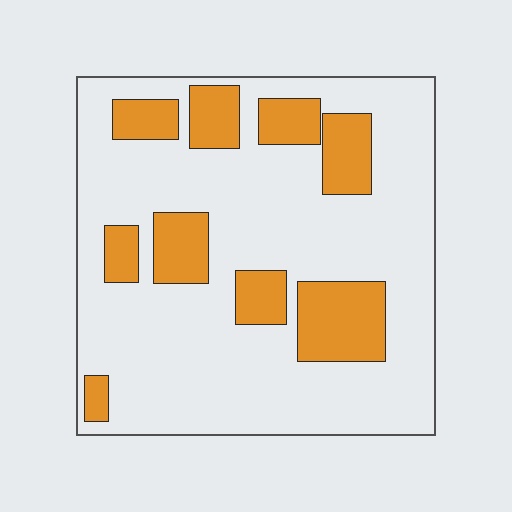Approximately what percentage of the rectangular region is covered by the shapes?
Approximately 25%.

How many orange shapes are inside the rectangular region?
9.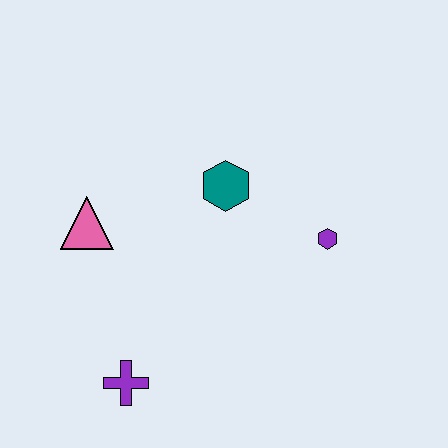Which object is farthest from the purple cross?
The purple hexagon is farthest from the purple cross.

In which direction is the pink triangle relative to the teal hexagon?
The pink triangle is to the left of the teal hexagon.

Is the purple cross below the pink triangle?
Yes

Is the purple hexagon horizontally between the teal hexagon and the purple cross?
No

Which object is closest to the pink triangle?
The teal hexagon is closest to the pink triangle.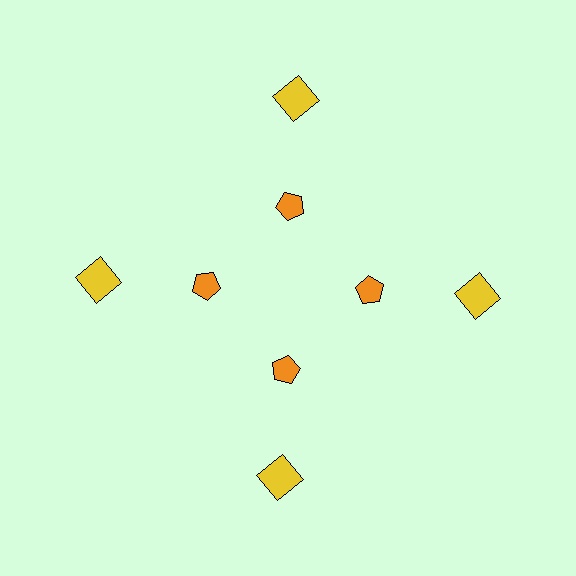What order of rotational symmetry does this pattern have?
This pattern has 4-fold rotational symmetry.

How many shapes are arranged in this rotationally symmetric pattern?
There are 8 shapes, arranged in 4 groups of 2.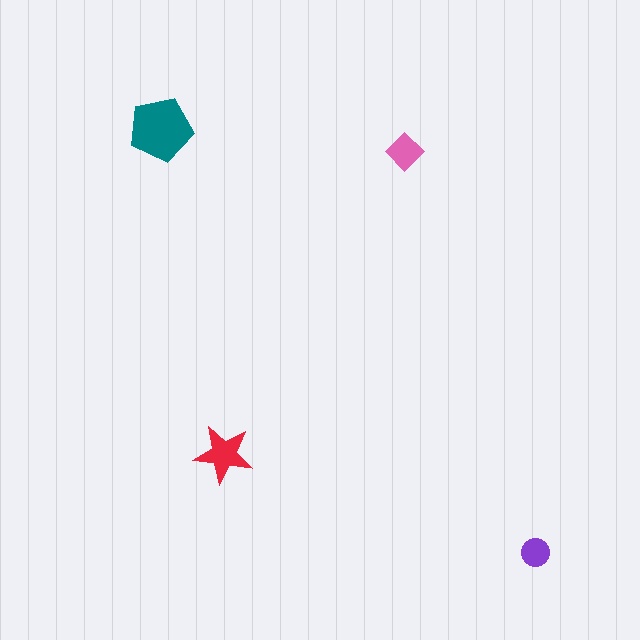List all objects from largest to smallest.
The teal pentagon, the red star, the pink diamond, the purple circle.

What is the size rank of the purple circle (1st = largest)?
4th.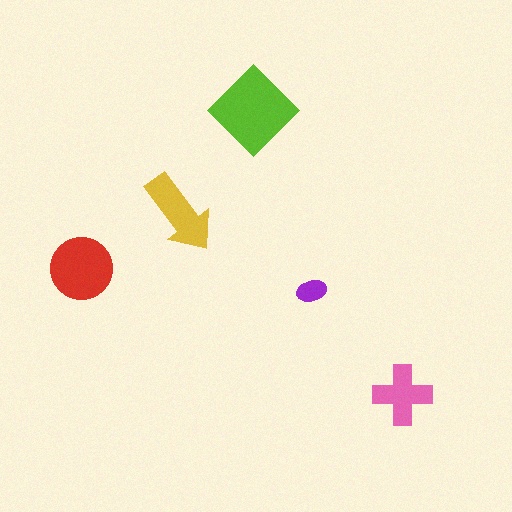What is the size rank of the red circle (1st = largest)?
2nd.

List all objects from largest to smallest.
The lime diamond, the red circle, the yellow arrow, the pink cross, the purple ellipse.